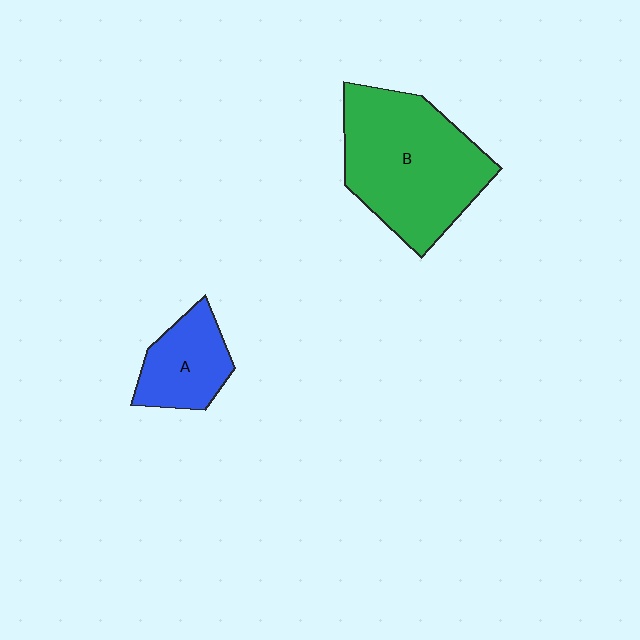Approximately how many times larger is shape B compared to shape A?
Approximately 2.3 times.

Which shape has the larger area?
Shape B (green).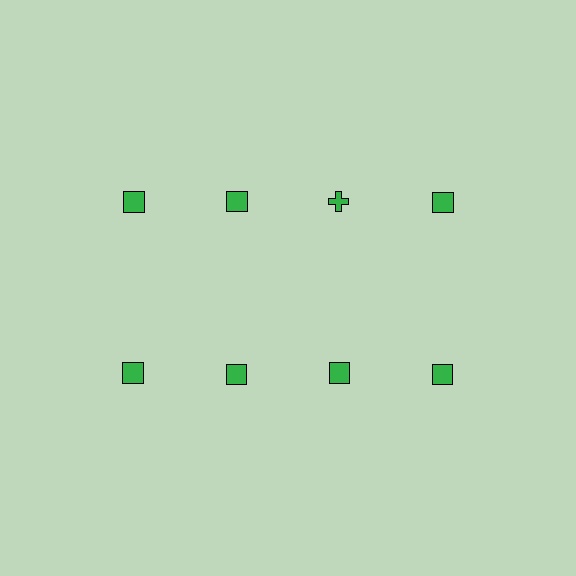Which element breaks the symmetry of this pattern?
The green cross in the top row, center column breaks the symmetry. All other shapes are green squares.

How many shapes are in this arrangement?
There are 8 shapes arranged in a grid pattern.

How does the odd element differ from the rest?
It has a different shape: cross instead of square.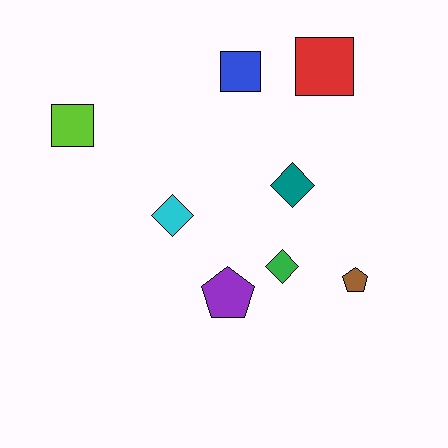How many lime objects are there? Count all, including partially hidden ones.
There is 1 lime object.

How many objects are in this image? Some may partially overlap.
There are 8 objects.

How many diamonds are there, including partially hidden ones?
There are 3 diamonds.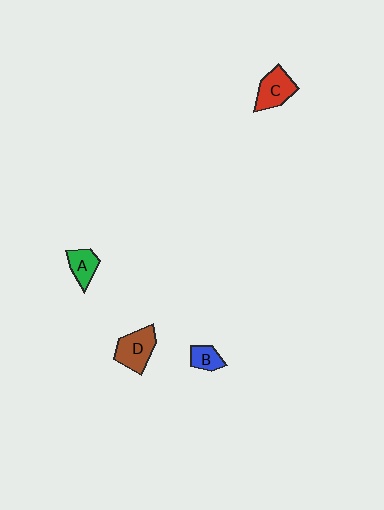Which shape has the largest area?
Shape D (brown).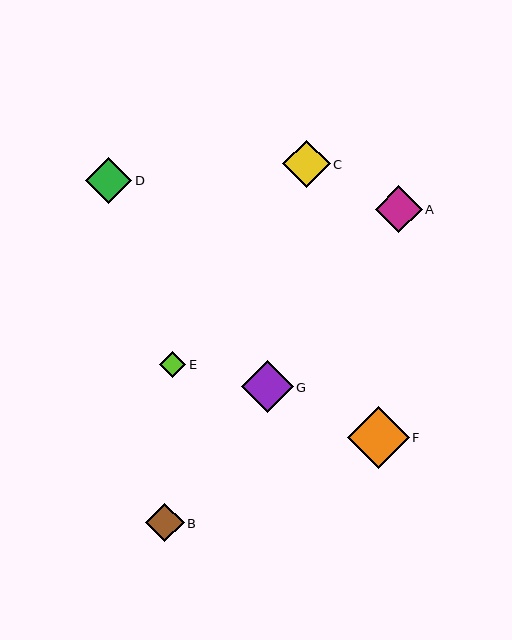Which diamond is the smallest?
Diamond E is the smallest with a size of approximately 27 pixels.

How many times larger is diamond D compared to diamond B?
Diamond D is approximately 1.2 times the size of diamond B.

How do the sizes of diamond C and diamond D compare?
Diamond C and diamond D are approximately the same size.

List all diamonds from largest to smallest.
From largest to smallest: F, G, C, A, D, B, E.